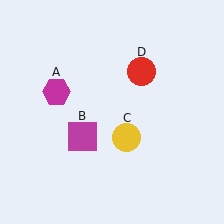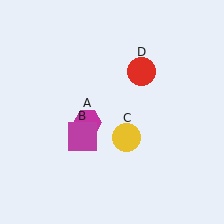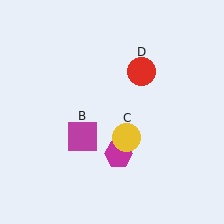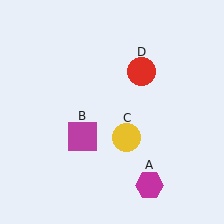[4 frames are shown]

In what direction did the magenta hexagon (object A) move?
The magenta hexagon (object A) moved down and to the right.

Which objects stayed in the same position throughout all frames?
Magenta square (object B) and yellow circle (object C) and red circle (object D) remained stationary.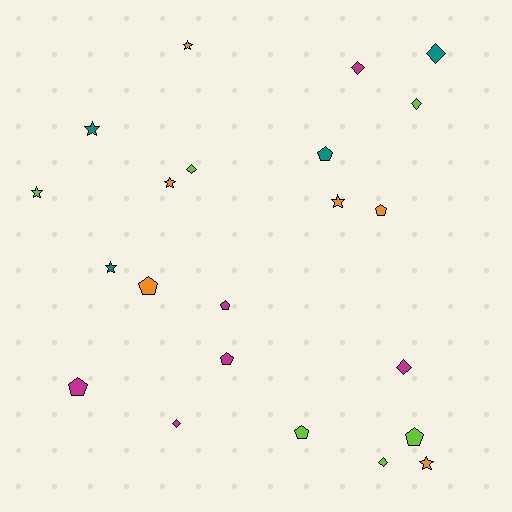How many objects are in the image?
There are 22 objects.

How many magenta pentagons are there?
There are 3 magenta pentagons.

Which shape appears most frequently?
Pentagon, with 8 objects.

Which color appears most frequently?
Orange, with 6 objects.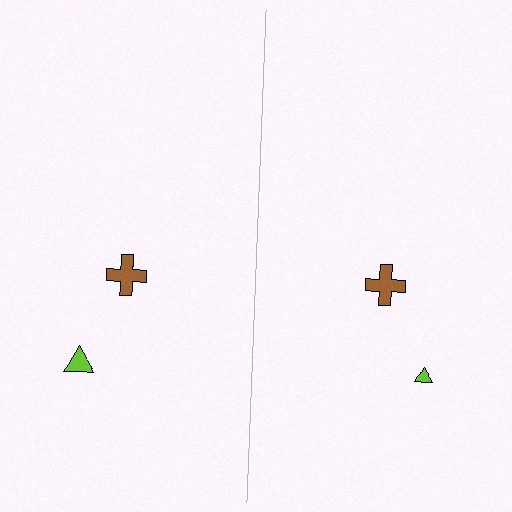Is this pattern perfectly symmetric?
No, the pattern is not perfectly symmetric. The lime triangle on the right side has a different size than its mirror counterpart.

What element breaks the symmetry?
The lime triangle on the right side has a different size than its mirror counterpart.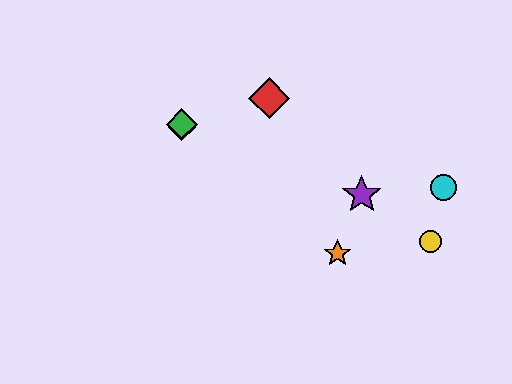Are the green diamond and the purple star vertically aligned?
No, the green diamond is at x≈182 and the purple star is at x≈362.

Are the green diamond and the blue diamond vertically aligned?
Yes, both are at x≈182.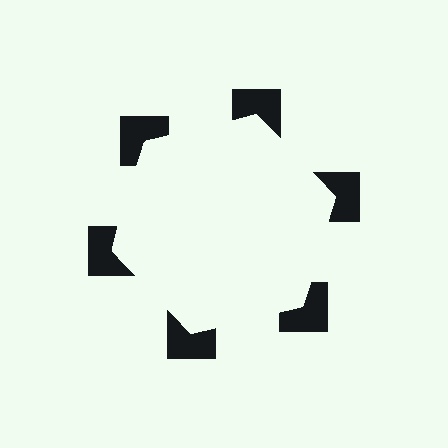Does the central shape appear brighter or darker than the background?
It typically appears slightly brighter than the background, even though no actual brightness change is drawn.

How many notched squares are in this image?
There are 6 — one at each vertex of the illusory hexagon.